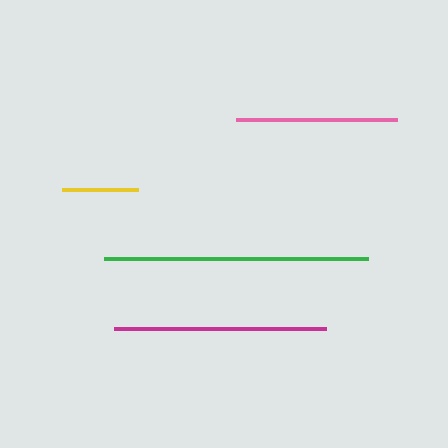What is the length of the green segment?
The green segment is approximately 264 pixels long.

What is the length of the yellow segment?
The yellow segment is approximately 76 pixels long.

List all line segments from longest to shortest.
From longest to shortest: green, magenta, pink, yellow.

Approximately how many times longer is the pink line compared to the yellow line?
The pink line is approximately 2.1 times the length of the yellow line.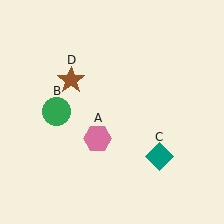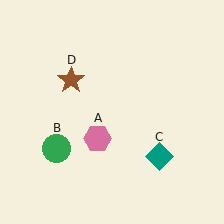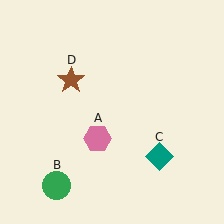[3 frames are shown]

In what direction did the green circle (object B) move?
The green circle (object B) moved down.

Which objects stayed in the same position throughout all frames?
Pink hexagon (object A) and teal diamond (object C) and brown star (object D) remained stationary.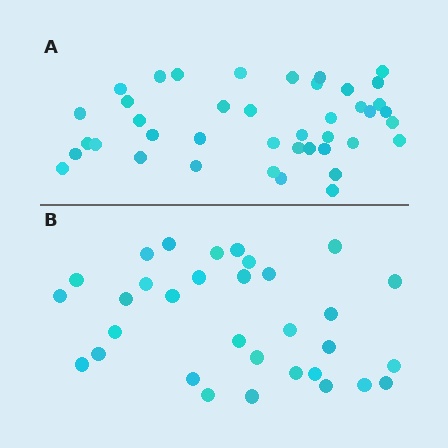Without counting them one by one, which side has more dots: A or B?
Region A (the top region) has more dots.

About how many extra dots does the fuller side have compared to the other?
Region A has roughly 8 or so more dots than region B.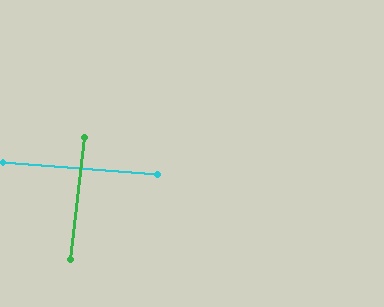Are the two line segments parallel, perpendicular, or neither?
Perpendicular — they meet at approximately 88°.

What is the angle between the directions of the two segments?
Approximately 88 degrees.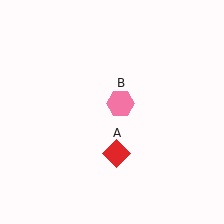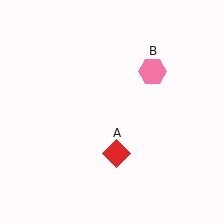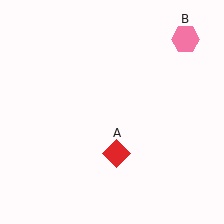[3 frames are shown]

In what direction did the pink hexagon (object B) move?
The pink hexagon (object B) moved up and to the right.